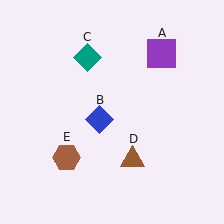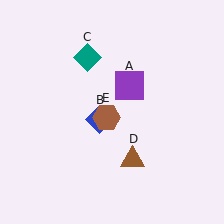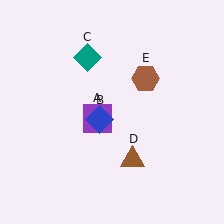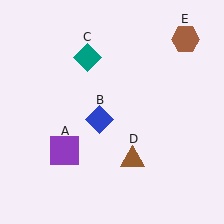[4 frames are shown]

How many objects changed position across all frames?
2 objects changed position: purple square (object A), brown hexagon (object E).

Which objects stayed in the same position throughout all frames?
Blue diamond (object B) and teal diamond (object C) and brown triangle (object D) remained stationary.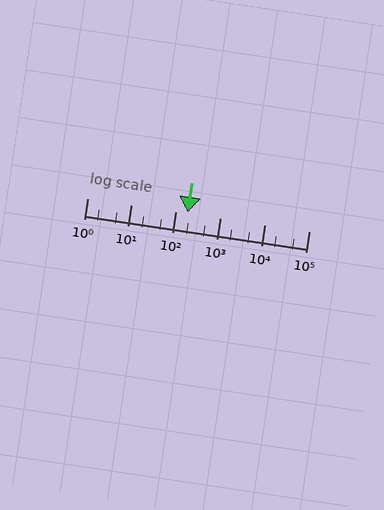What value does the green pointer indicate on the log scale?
The pointer indicates approximately 180.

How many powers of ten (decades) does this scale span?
The scale spans 5 decades, from 1 to 100000.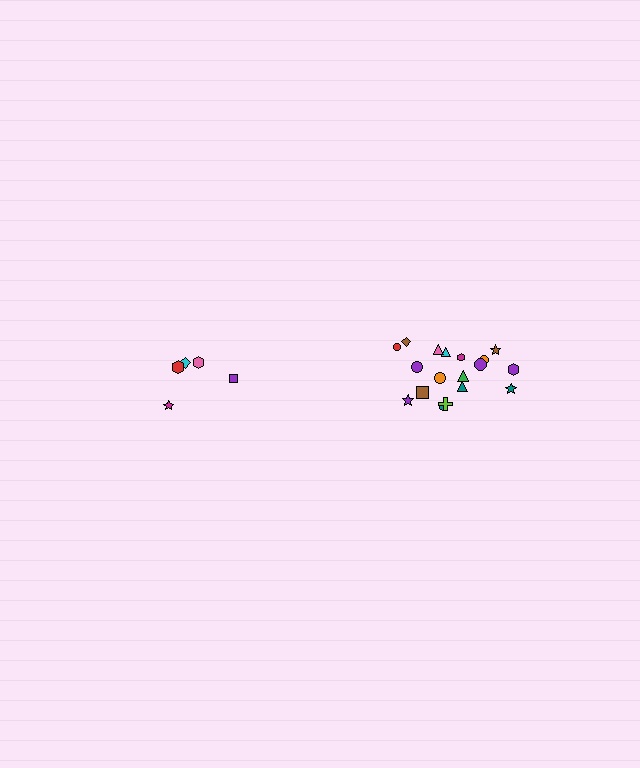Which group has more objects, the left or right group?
The right group.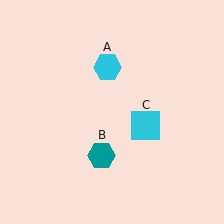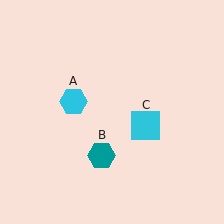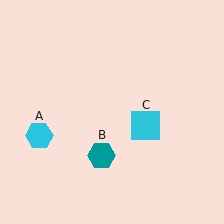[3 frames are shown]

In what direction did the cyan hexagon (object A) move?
The cyan hexagon (object A) moved down and to the left.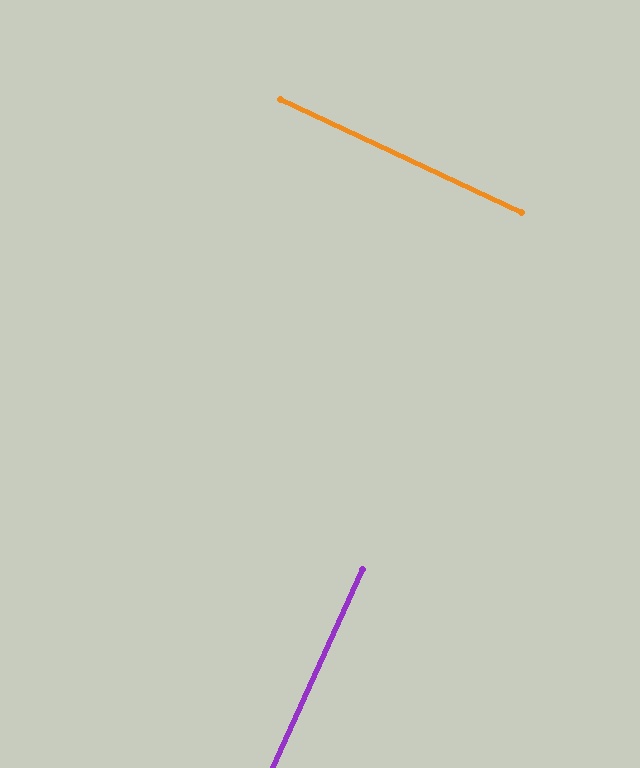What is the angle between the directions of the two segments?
Approximately 89 degrees.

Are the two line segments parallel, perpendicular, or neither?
Perpendicular — they meet at approximately 89°.